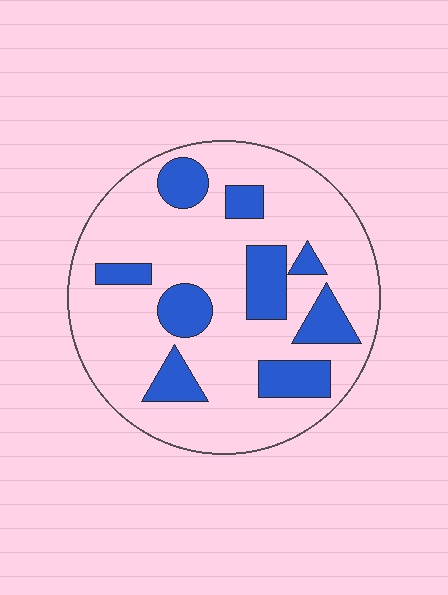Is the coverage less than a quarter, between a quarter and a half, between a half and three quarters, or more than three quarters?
Less than a quarter.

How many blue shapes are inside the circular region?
9.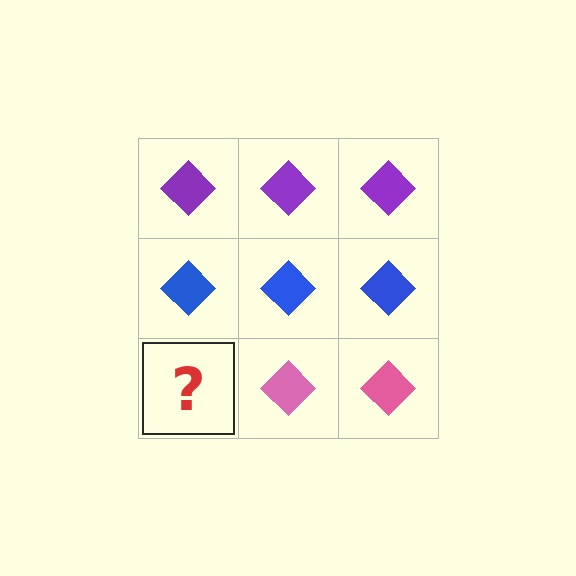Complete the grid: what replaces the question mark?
The question mark should be replaced with a pink diamond.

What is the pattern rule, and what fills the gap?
The rule is that each row has a consistent color. The gap should be filled with a pink diamond.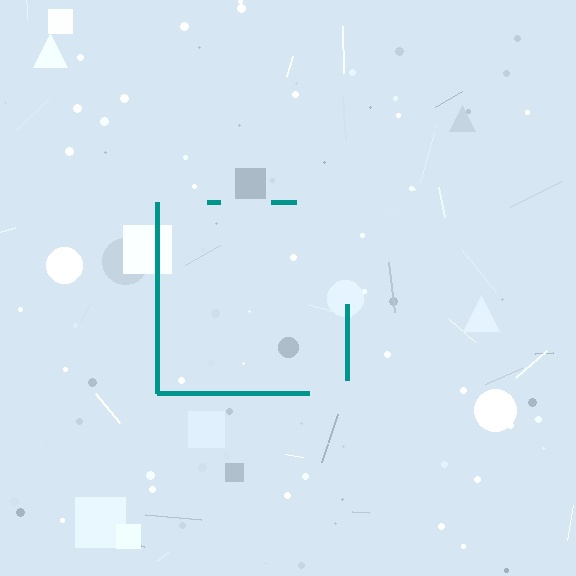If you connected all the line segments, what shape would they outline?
They would outline a square.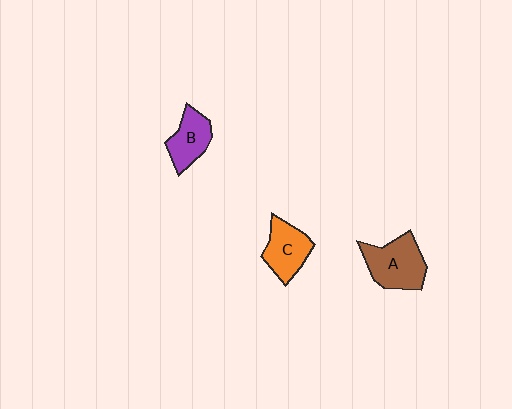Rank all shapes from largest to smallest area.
From largest to smallest: A (brown), C (orange), B (purple).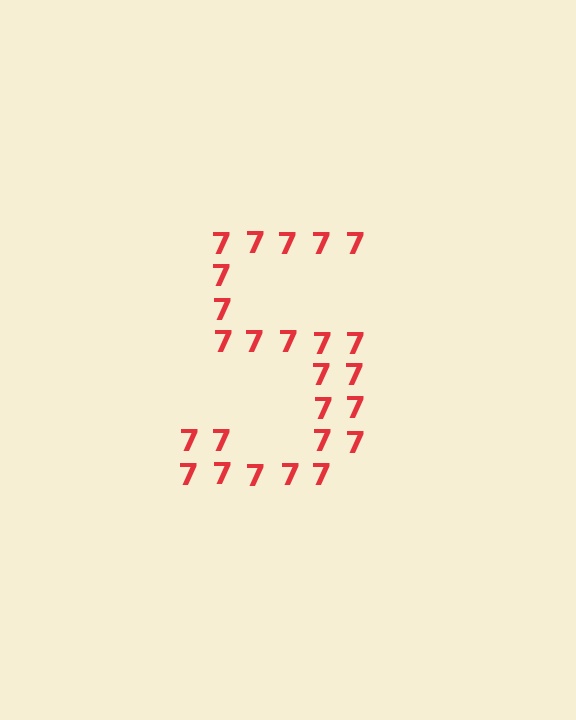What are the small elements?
The small elements are digit 7's.